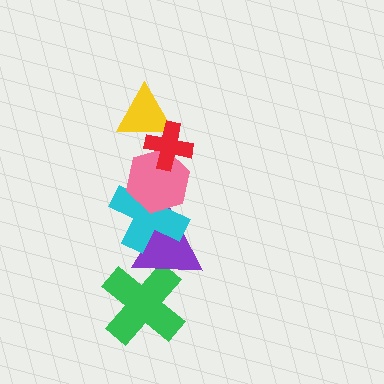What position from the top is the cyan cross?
The cyan cross is 4th from the top.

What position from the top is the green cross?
The green cross is 6th from the top.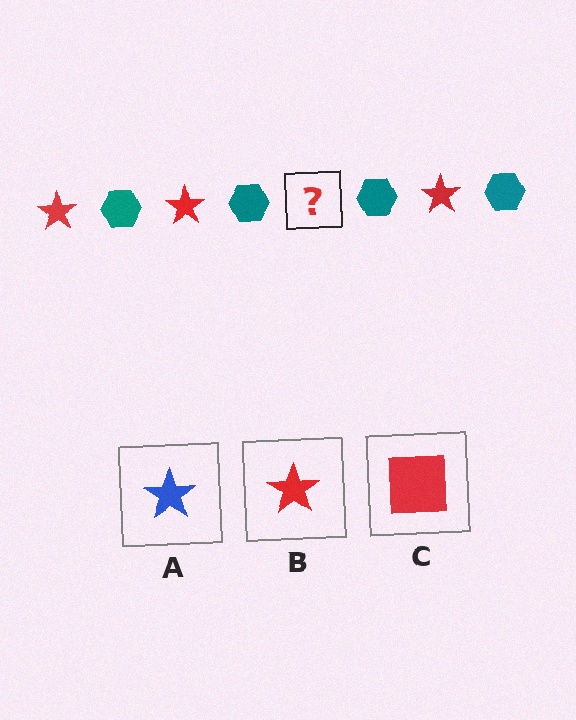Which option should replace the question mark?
Option B.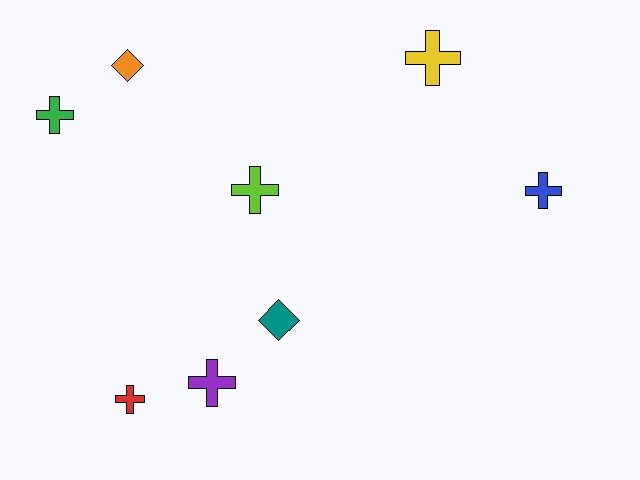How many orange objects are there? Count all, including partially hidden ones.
There is 1 orange object.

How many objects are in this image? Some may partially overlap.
There are 8 objects.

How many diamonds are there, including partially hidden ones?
There are 2 diamonds.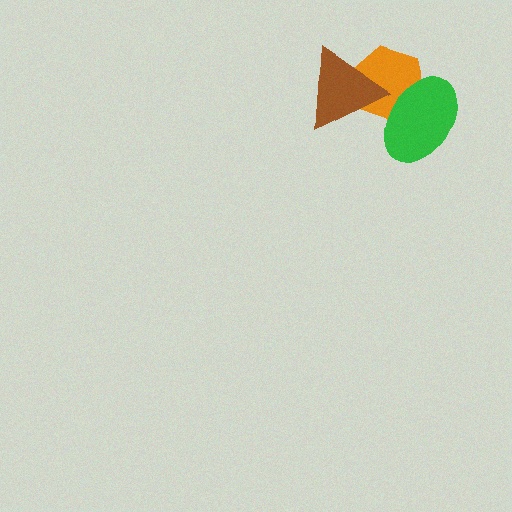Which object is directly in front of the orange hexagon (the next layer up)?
The green ellipse is directly in front of the orange hexagon.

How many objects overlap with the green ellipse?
2 objects overlap with the green ellipse.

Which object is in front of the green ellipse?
The brown triangle is in front of the green ellipse.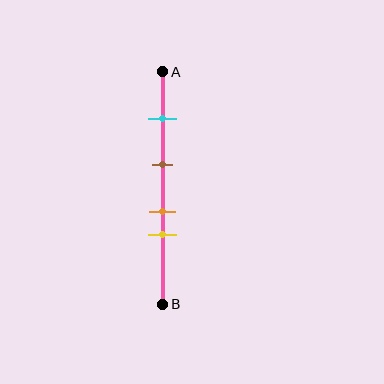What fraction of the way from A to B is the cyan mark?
The cyan mark is approximately 20% (0.2) of the way from A to B.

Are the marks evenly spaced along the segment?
No, the marks are not evenly spaced.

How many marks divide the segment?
There are 4 marks dividing the segment.